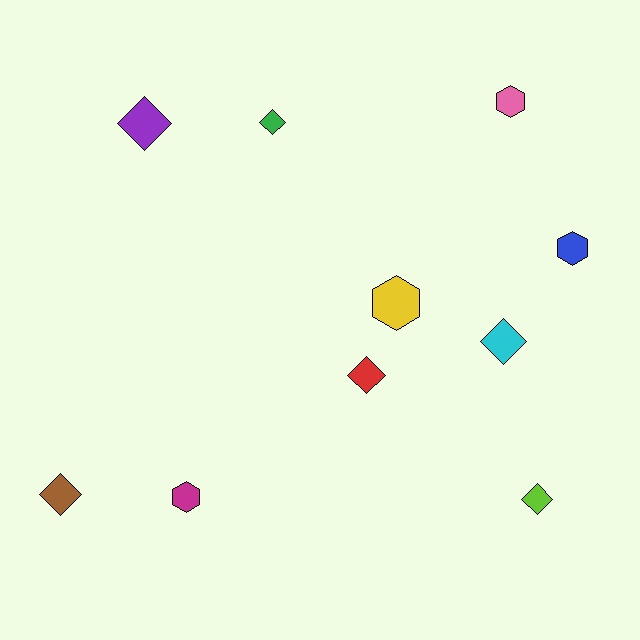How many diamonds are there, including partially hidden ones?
There are 6 diamonds.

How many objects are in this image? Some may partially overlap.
There are 10 objects.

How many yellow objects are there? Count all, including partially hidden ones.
There is 1 yellow object.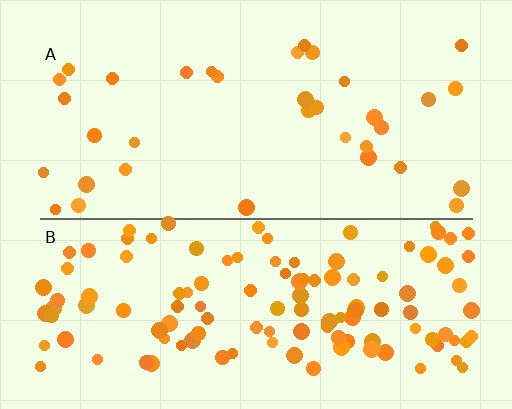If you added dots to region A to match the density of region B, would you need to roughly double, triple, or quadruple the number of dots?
Approximately quadruple.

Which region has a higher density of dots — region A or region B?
B (the bottom).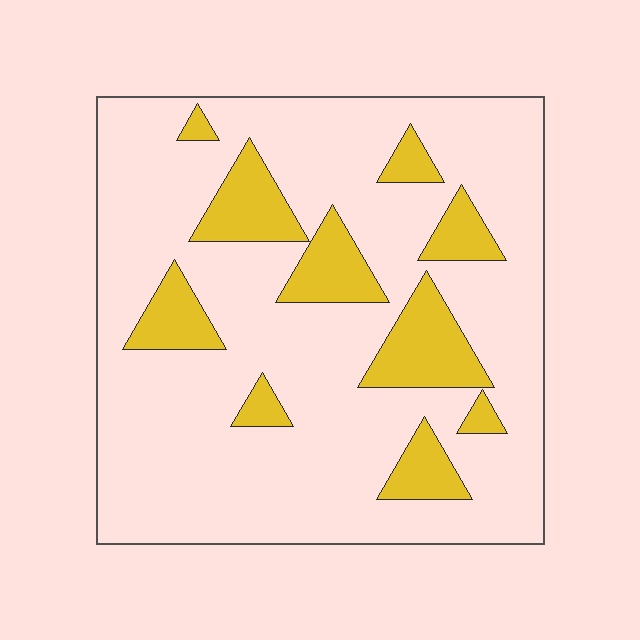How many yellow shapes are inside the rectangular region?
10.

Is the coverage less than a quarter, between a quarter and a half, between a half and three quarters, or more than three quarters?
Less than a quarter.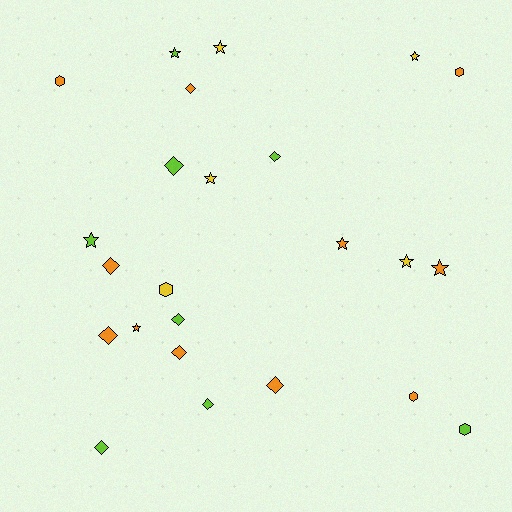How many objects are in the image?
There are 24 objects.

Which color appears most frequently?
Orange, with 11 objects.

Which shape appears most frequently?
Diamond, with 10 objects.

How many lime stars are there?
There are 2 lime stars.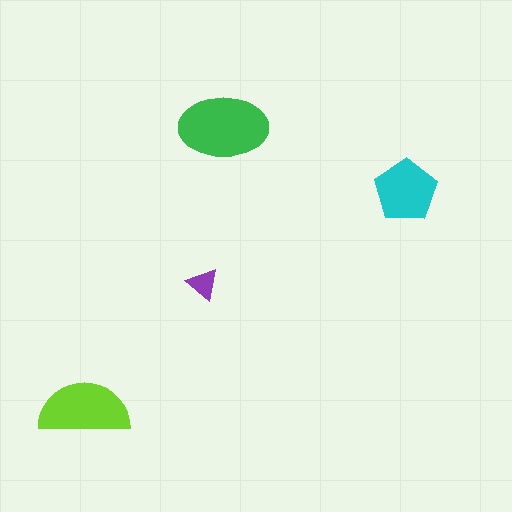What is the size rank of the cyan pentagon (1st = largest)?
3rd.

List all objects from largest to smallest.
The green ellipse, the lime semicircle, the cyan pentagon, the purple triangle.